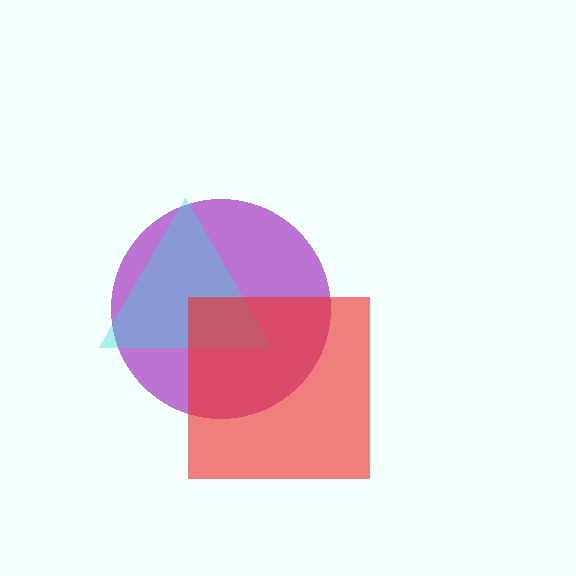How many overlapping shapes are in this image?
There are 3 overlapping shapes in the image.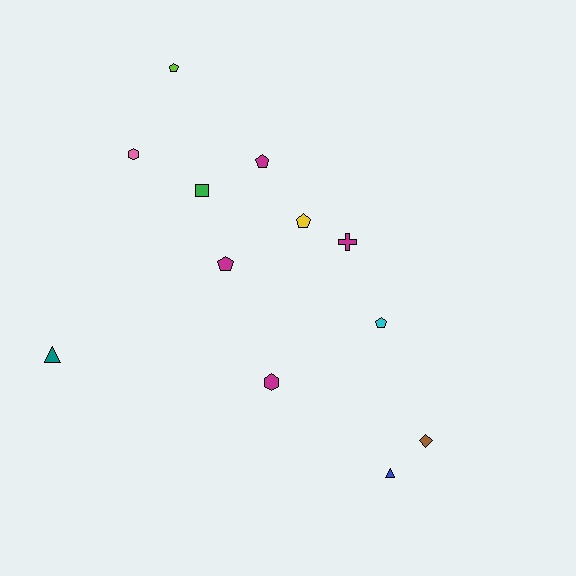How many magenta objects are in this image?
There are 4 magenta objects.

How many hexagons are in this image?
There are 2 hexagons.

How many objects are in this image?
There are 12 objects.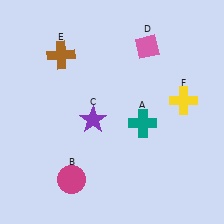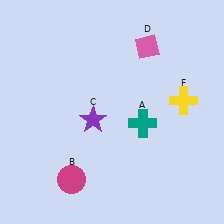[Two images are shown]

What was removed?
The brown cross (E) was removed in Image 2.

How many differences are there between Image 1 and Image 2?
There is 1 difference between the two images.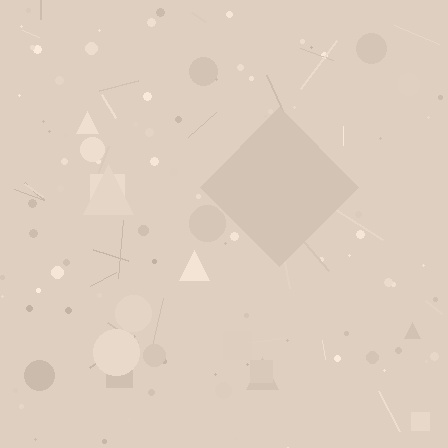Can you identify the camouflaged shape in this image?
The camouflaged shape is a diamond.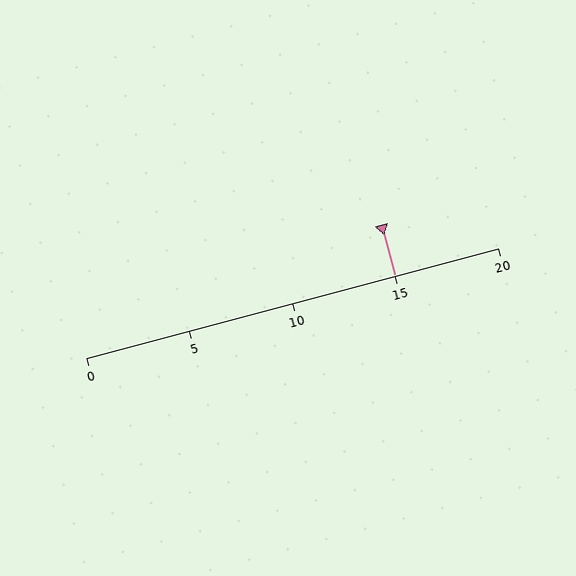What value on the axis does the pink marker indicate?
The marker indicates approximately 15.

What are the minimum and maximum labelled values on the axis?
The axis runs from 0 to 20.